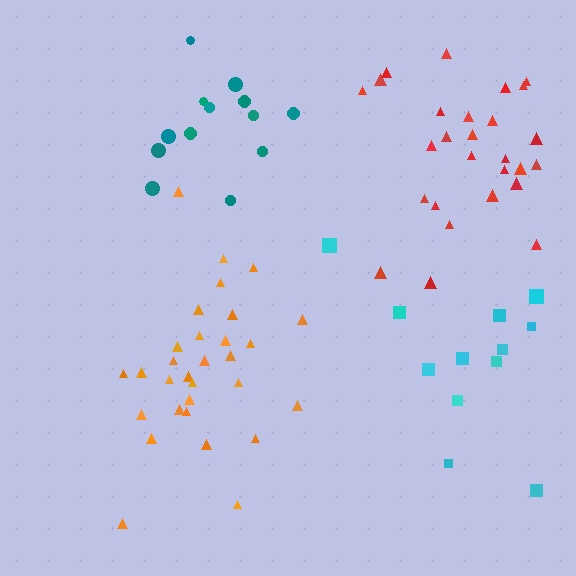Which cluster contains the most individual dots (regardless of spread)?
Orange (30).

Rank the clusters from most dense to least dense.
red, teal, orange, cyan.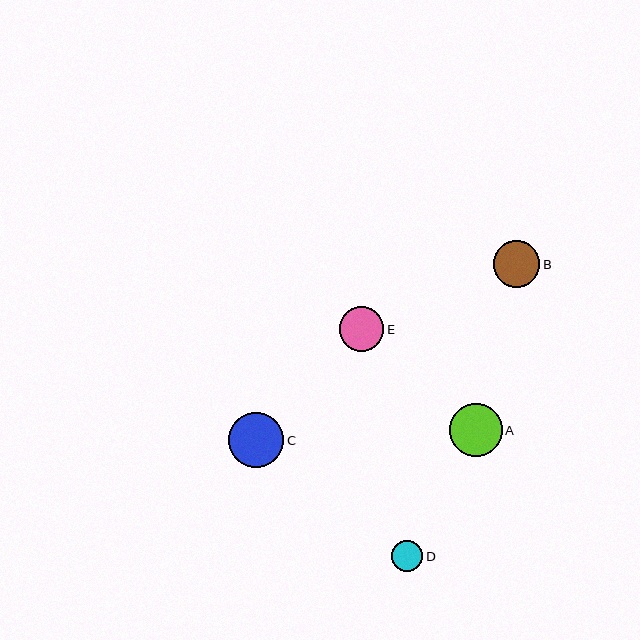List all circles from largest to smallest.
From largest to smallest: C, A, B, E, D.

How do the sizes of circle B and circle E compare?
Circle B and circle E are approximately the same size.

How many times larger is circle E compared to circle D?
Circle E is approximately 1.4 times the size of circle D.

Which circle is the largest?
Circle C is the largest with a size of approximately 55 pixels.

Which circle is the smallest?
Circle D is the smallest with a size of approximately 32 pixels.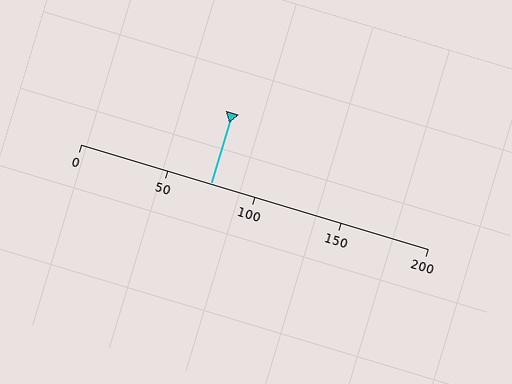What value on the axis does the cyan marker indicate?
The marker indicates approximately 75.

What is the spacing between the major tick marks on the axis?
The major ticks are spaced 50 apart.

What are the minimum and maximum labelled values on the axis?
The axis runs from 0 to 200.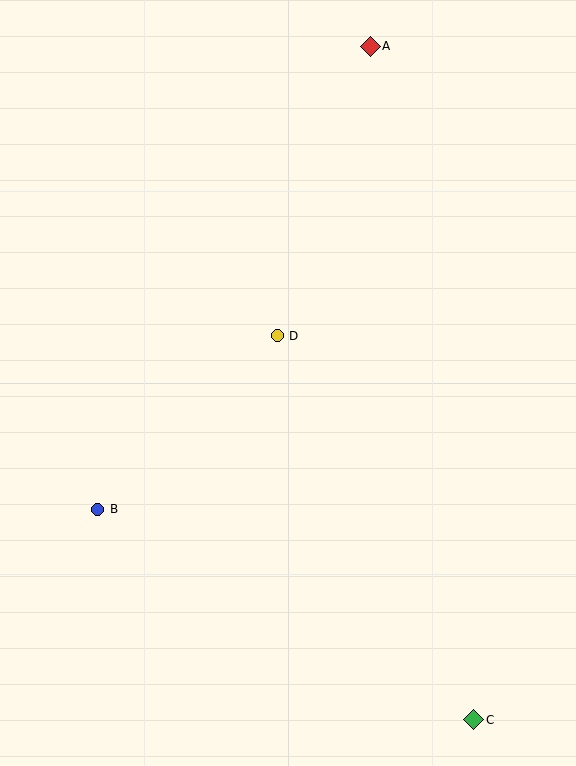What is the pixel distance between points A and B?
The distance between A and B is 537 pixels.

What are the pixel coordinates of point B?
Point B is at (98, 509).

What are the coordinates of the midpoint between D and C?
The midpoint between D and C is at (375, 528).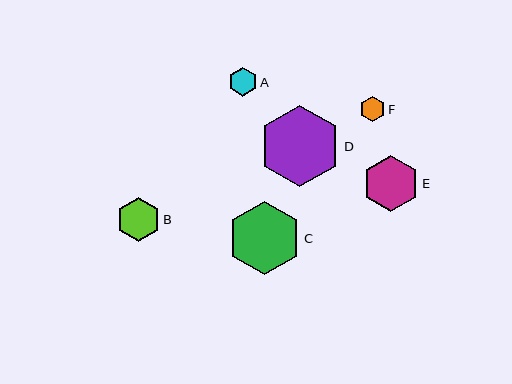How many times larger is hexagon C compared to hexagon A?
Hexagon C is approximately 2.5 times the size of hexagon A.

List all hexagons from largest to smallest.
From largest to smallest: D, C, E, B, A, F.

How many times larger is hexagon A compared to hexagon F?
Hexagon A is approximately 1.1 times the size of hexagon F.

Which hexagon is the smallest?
Hexagon F is the smallest with a size of approximately 25 pixels.